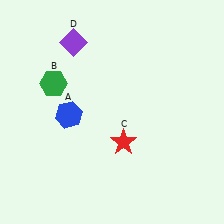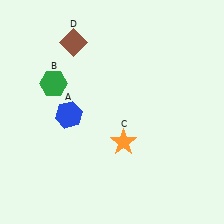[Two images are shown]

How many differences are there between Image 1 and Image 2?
There are 2 differences between the two images.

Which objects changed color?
C changed from red to orange. D changed from purple to brown.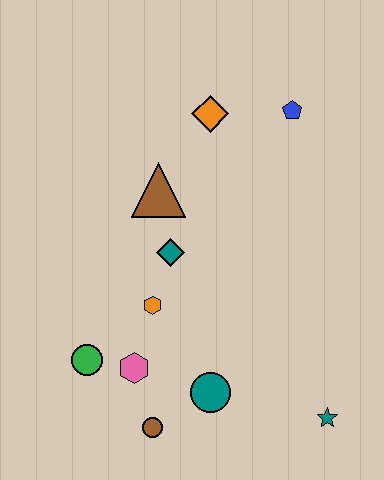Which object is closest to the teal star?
The teal circle is closest to the teal star.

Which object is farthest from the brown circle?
The blue pentagon is farthest from the brown circle.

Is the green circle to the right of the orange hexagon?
No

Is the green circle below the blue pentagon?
Yes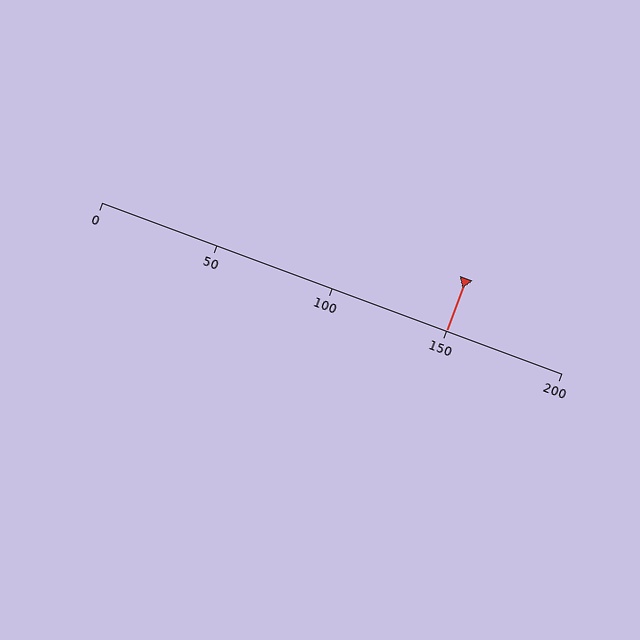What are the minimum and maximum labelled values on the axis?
The axis runs from 0 to 200.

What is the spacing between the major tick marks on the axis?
The major ticks are spaced 50 apart.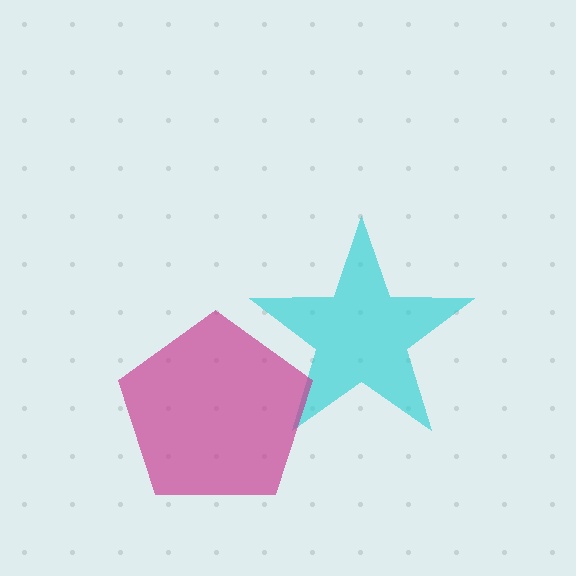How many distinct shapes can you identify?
There are 2 distinct shapes: a cyan star, a magenta pentagon.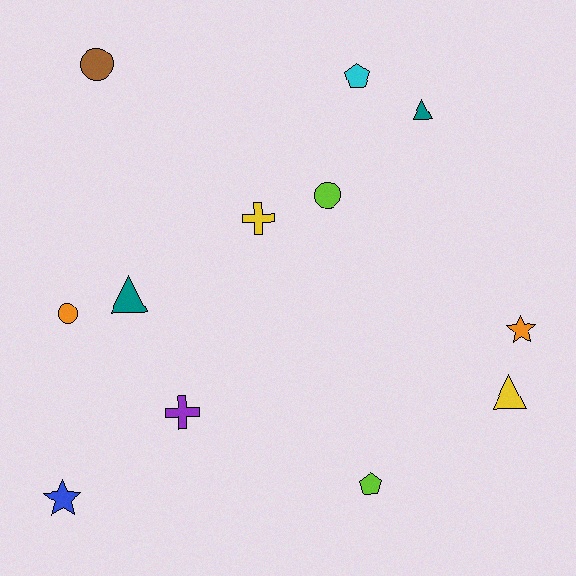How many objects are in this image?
There are 12 objects.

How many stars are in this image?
There are 2 stars.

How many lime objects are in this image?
There are 2 lime objects.